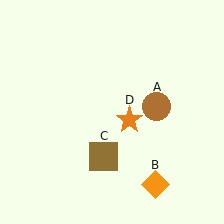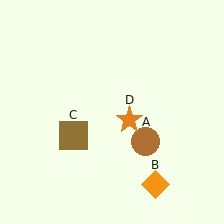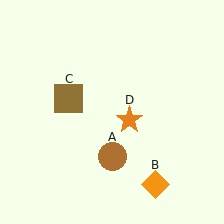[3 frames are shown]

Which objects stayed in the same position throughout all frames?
Orange diamond (object B) and orange star (object D) remained stationary.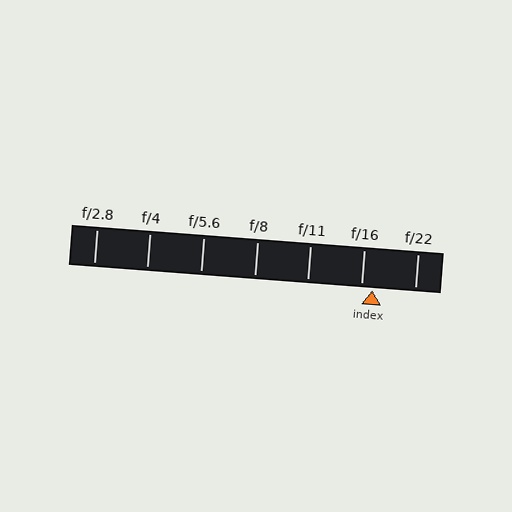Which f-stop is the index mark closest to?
The index mark is closest to f/16.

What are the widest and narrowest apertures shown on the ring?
The widest aperture shown is f/2.8 and the narrowest is f/22.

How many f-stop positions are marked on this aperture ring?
There are 7 f-stop positions marked.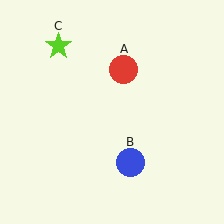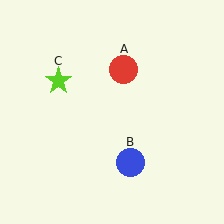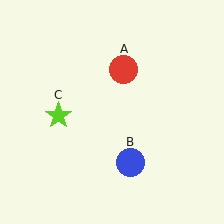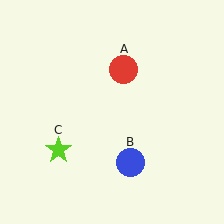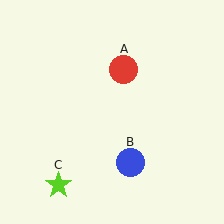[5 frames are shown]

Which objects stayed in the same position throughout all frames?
Red circle (object A) and blue circle (object B) remained stationary.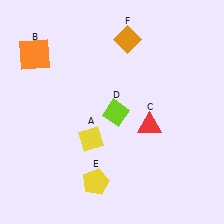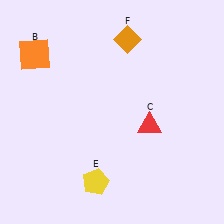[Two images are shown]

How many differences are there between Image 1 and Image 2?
There are 2 differences between the two images.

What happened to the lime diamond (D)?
The lime diamond (D) was removed in Image 2. It was in the bottom-right area of Image 1.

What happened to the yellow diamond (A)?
The yellow diamond (A) was removed in Image 2. It was in the bottom-left area of Image 1.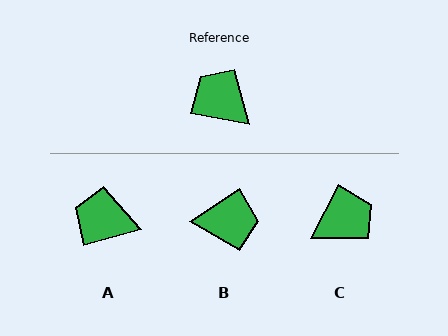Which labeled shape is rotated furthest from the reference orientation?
B, about 135 degrees away.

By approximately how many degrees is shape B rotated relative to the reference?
Approximately 135 degrees clockwise.